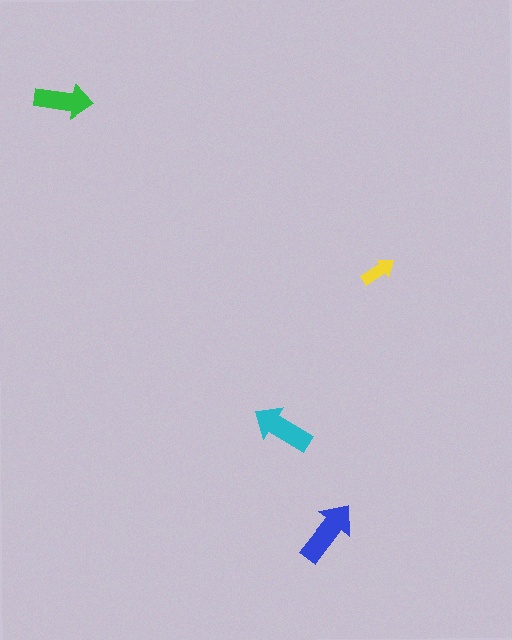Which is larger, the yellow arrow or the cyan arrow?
The cyan one.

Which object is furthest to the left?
The green arrow is leftmost.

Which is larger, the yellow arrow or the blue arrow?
The blue one.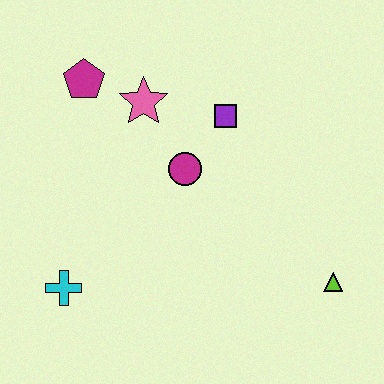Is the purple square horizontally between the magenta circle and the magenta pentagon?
No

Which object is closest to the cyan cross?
The magenta circle is closest to the cyan cross.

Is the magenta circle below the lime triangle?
No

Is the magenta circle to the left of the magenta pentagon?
No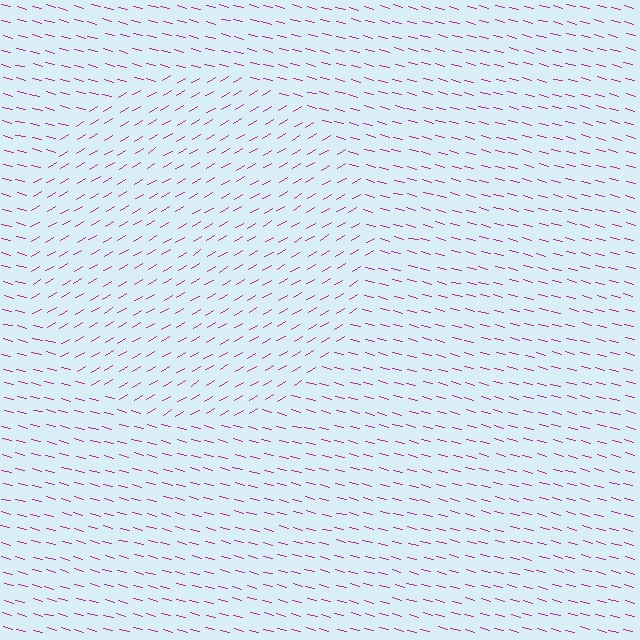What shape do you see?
I see a circle.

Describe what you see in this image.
The image is filled with small magenta line segments. A circle region in the image has lines oriented differently from the surrounding lines, creating a visible texture boundary.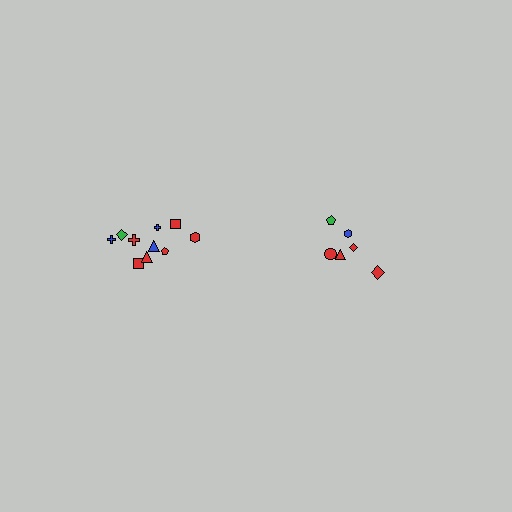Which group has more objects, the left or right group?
The left group.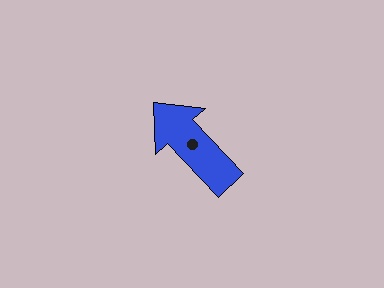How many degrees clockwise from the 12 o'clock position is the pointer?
Approximately 317 degrees.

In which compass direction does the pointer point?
Northwest.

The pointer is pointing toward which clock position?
Roughly 11 o'clock.